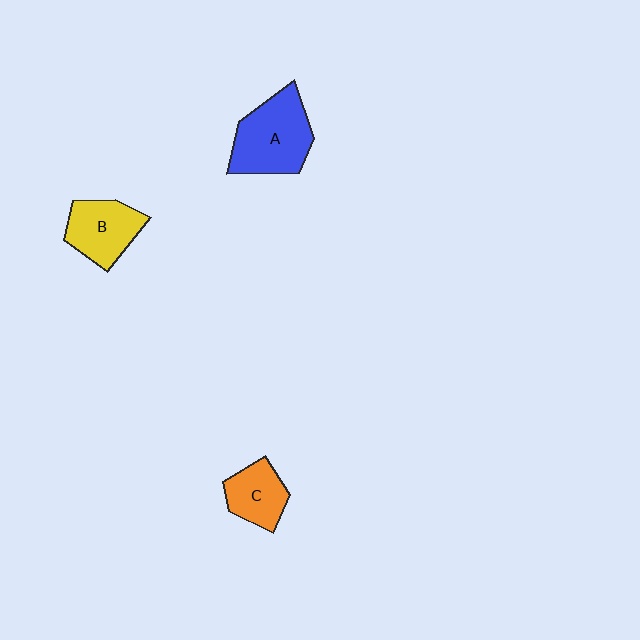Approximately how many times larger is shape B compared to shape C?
Approximately 1.2 times.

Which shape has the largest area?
Shape A (blue).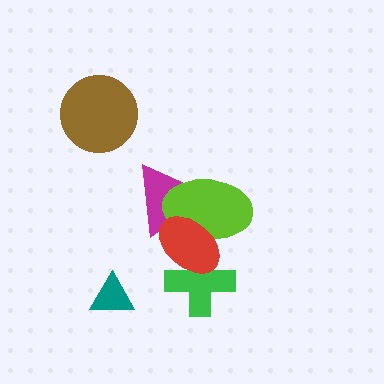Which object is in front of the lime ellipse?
The red ellipse is in front of the lime ellipse.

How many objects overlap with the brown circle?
0 objects overlap with the brown circle.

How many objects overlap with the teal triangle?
0 objects overlap with the teal triangle.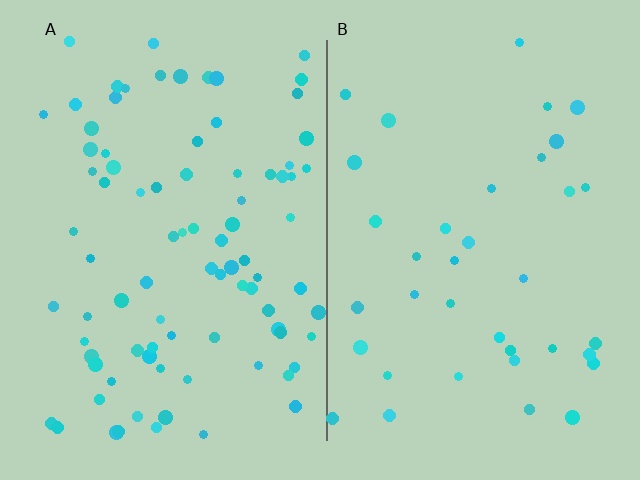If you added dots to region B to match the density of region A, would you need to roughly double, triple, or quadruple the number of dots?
Approximately double.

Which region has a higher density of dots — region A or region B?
A (the left).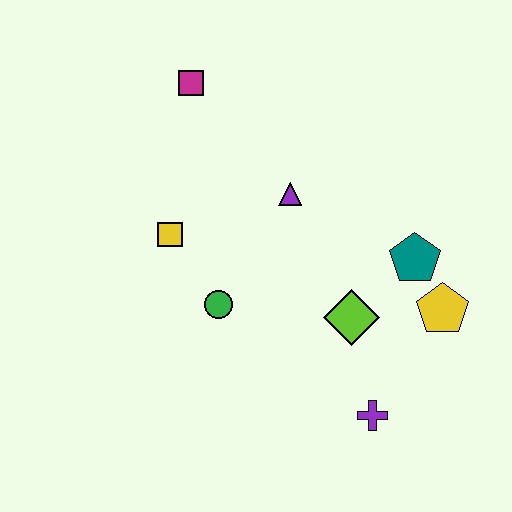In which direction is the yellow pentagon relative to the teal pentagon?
The yellow pentagon is below the teal pentagon.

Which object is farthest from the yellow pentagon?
The magenta square is farthest from the yellow pentagon.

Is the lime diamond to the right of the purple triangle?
Yes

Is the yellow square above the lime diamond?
Yes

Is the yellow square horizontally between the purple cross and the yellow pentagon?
No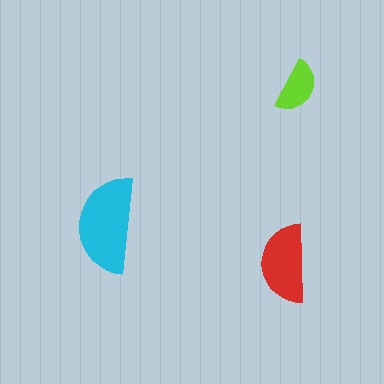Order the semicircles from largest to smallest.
the cyan one, the red one, the lime one.